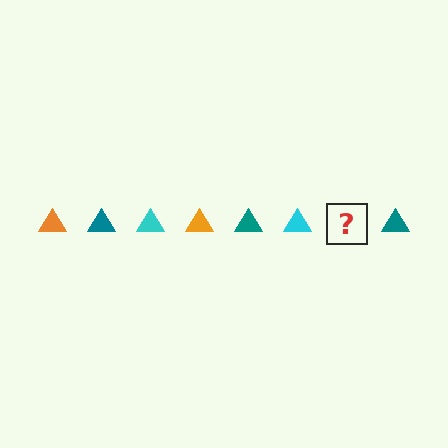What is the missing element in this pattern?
The missing element is an orange triangle.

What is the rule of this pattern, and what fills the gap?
The rule is that the pattern cycles through orange, teal, cyan triangles. The gap should be filled with an orange triangle.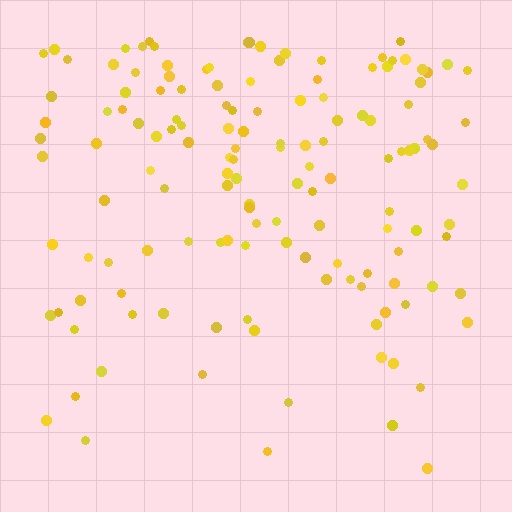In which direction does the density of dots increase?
From bottom to top, with the top side densest.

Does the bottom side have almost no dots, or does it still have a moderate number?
Still a moderate number, just noticeably fewer than the top.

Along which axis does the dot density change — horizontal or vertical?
Vertical.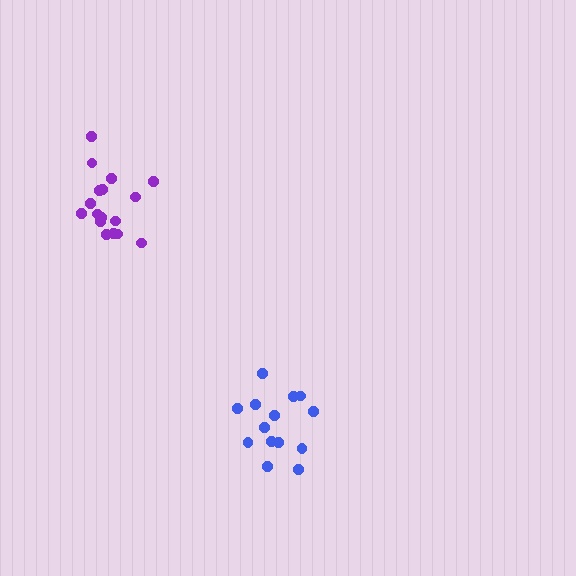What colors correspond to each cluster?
The clusters are colored: purple, blue.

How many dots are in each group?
Group 1: 17 dots, Group 2: 14 dots (31 total).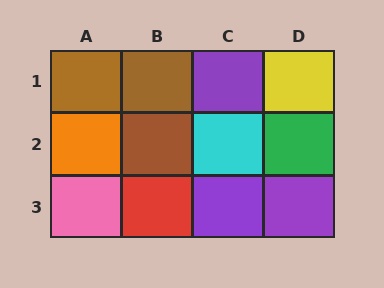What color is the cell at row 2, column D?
Green.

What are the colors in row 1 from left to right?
Brown, brown, purple, yellow.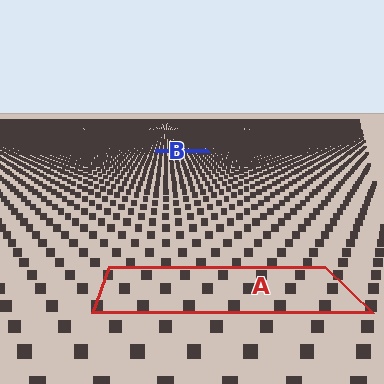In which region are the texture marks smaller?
The texture marks are smaller in region B, because it is farther away.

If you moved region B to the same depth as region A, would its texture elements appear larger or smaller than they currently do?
They would appear larger. At a closer depth, the same texture elements are projected at a bigger on-screen size.